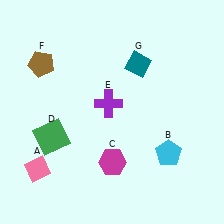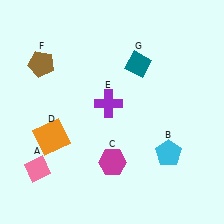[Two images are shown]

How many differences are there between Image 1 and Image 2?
There is 1 difference between the two images.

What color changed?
The square (D) changed from green in Image 1 to orange in Image 2.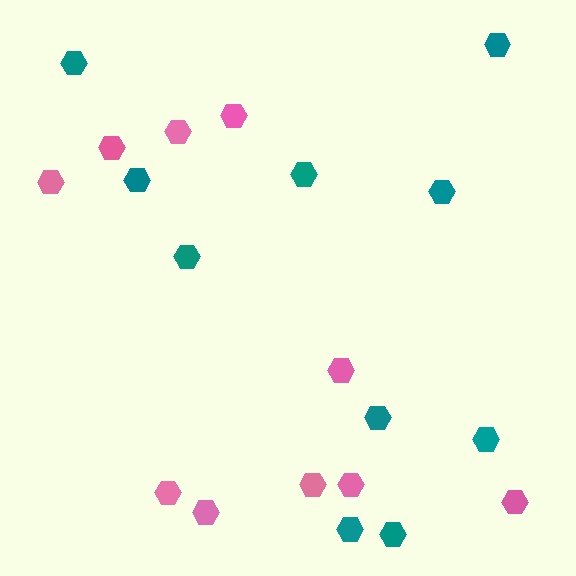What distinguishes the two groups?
There are 2 groups: one group of teal hexagons (10) and one group of pink hexagons (10).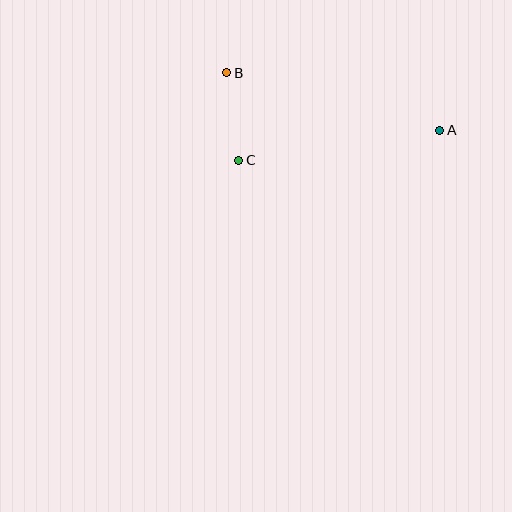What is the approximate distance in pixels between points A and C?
The distance between A and C is approximately 203 pixels.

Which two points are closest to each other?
Points B and C are closest to each other.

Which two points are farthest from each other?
Points A and B are farthest from each other.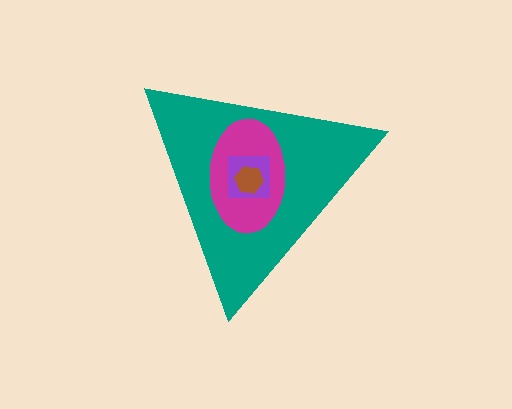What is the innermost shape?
The brown hexagon.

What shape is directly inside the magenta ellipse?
The purple square.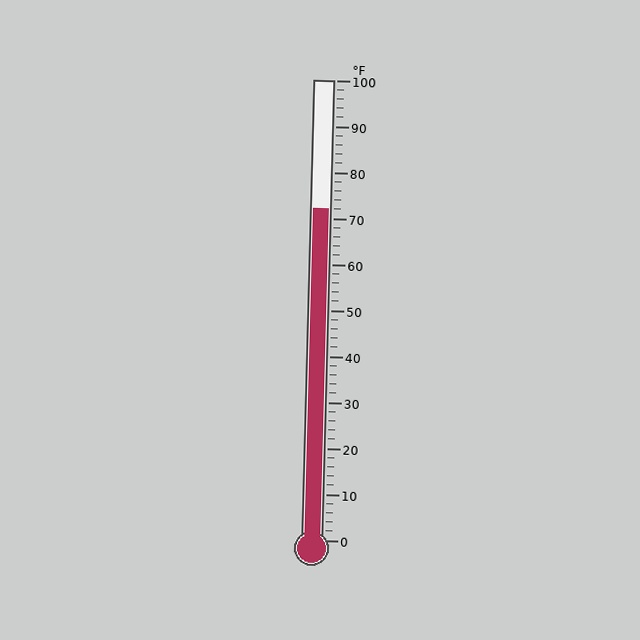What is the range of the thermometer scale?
The thermometer scale ranges from 0°F to 100°F.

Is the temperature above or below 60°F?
The temperature is above 60°F.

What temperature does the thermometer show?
The thermometer shows approximately 72°F.